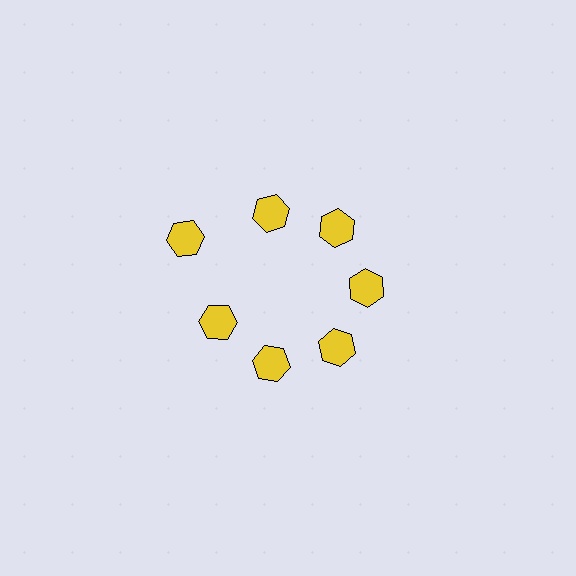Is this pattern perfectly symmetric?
No. The 7 yellow hexagons are arranged in a ring, but one element near the 10 o'clock position is pushed outward from the center, breaking the 7-fold rotational symmetry.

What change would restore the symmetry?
The symmetry would be restored by moving it inward, back onto the ring so that all 7 hexagons sit at equal angles and equal distance from the center.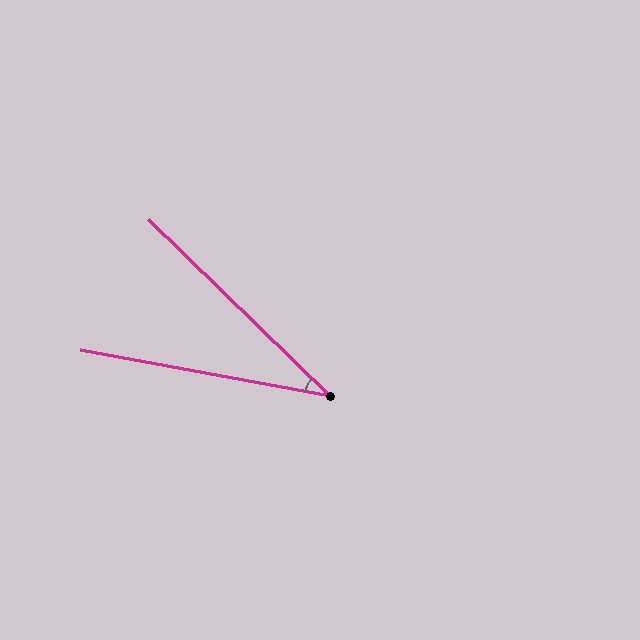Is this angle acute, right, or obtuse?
It is acute.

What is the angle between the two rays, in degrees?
Approximately 34 degrees.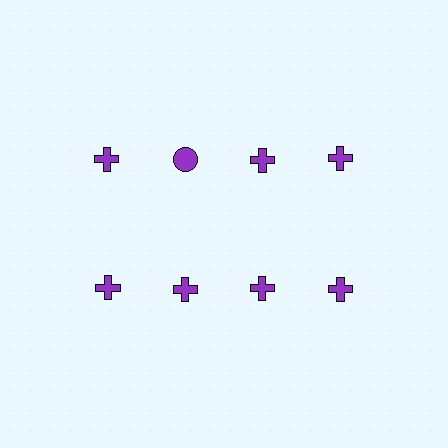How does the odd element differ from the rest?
It has a different shape: circle instead of cross.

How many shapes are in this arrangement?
There are 8 shapes arranged in a grid pattern.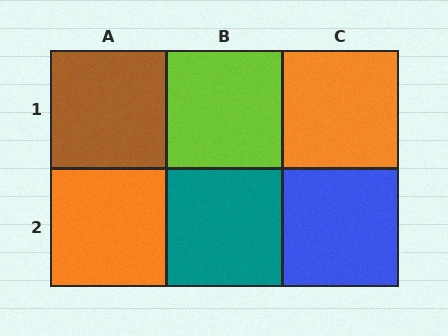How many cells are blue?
1 cell is blue.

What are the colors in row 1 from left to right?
Brown, lime, orange.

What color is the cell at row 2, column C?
Blue.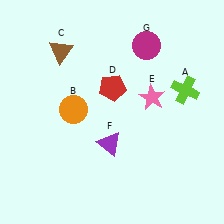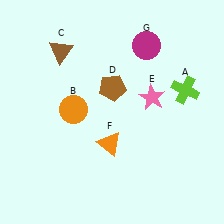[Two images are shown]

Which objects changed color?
D changed from red to brown. F changed from purple to orange.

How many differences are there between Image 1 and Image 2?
There are 2 differences between the two images.